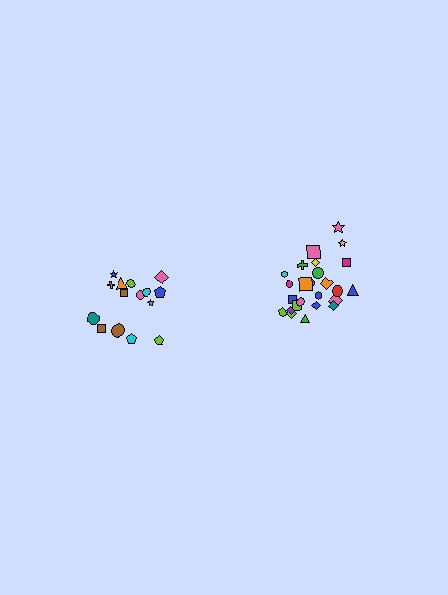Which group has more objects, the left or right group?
The right group.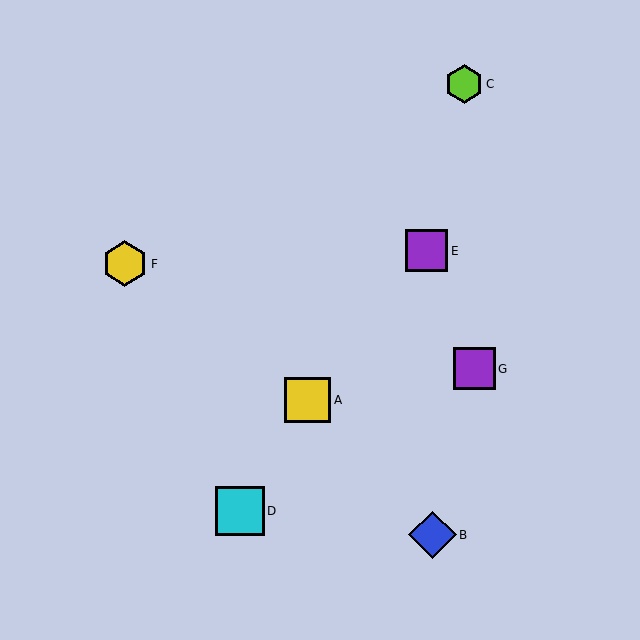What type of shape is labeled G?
Shape G is a purple square.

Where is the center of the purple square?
The center of the purple square is at (427, 251).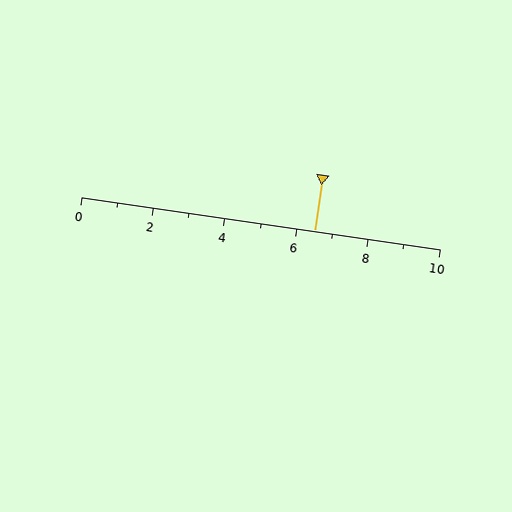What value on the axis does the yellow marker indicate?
The marker indicates approximately 6.5.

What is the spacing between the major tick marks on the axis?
The major ticks are spaced 2 apart.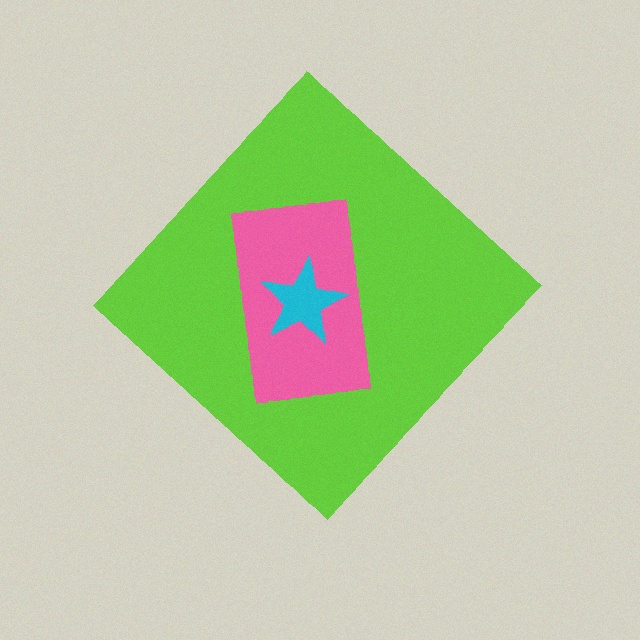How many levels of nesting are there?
3.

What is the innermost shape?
The cyan star.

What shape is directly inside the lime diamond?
The pink rectangle.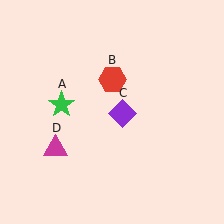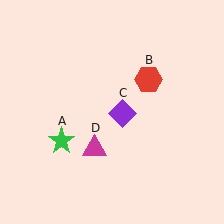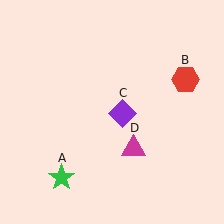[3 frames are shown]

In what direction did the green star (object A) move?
The green star (object A) moved down.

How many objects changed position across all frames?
3 objects changed position: green star (object A), red hexagon (object B), magenta triangle (object D).